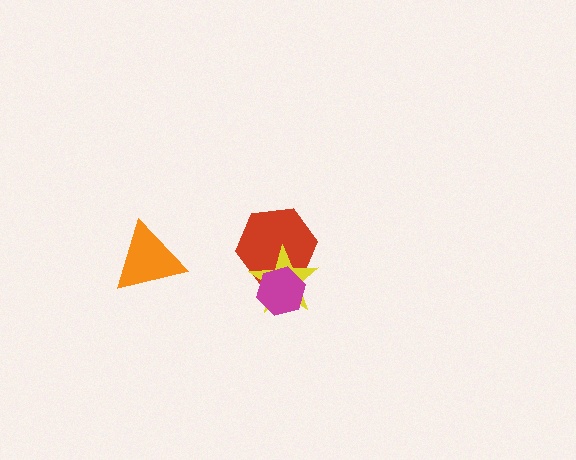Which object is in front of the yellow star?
The magenta hexagon is in front of the yellow star.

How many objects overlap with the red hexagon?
2 objects overlap with the red hexagon.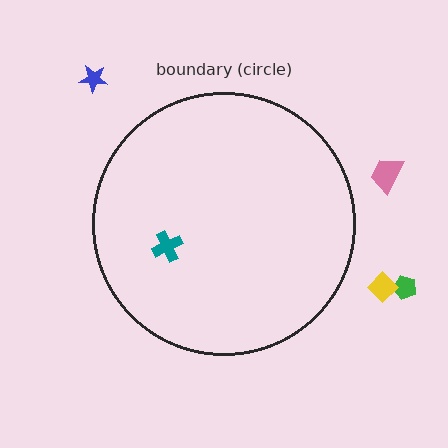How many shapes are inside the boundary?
1 inside, 4 outside.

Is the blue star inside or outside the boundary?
Outside.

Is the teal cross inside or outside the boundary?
Inside.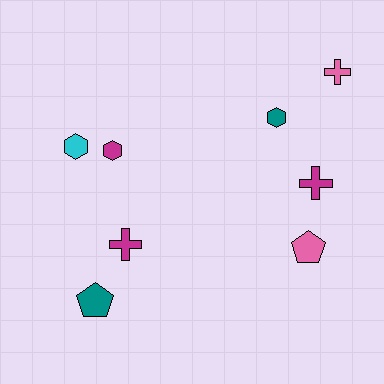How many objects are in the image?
There are 8 objects.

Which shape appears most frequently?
Hexagon, with 3 objects.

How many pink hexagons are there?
There are no pink hexagons.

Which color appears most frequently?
Magenta, with 3 objects.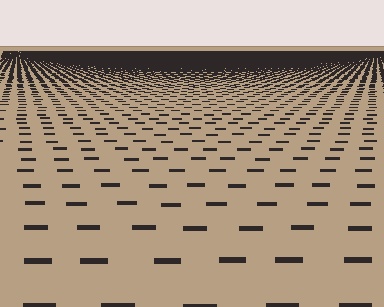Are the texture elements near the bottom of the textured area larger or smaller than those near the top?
Larger. Near the bottom, elements are closer to the viewer and appear at a bigger on-screen size.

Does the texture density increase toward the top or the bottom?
Density increases toward the top.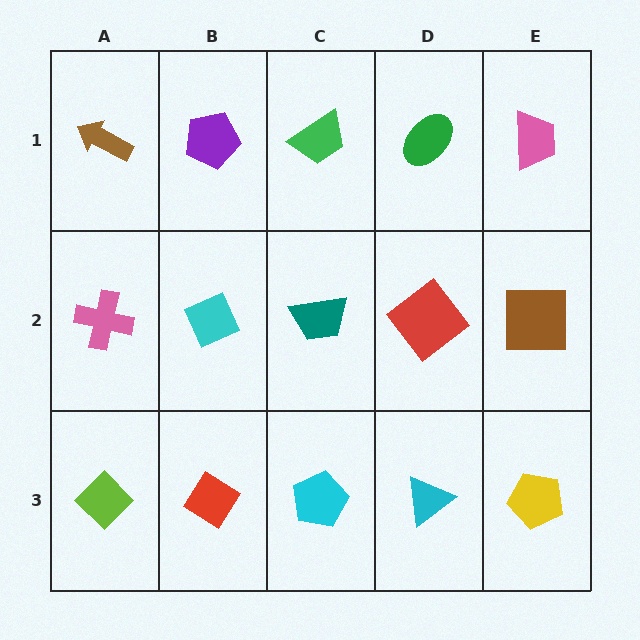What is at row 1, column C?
A green trapezoid.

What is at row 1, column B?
A purple pentagon.